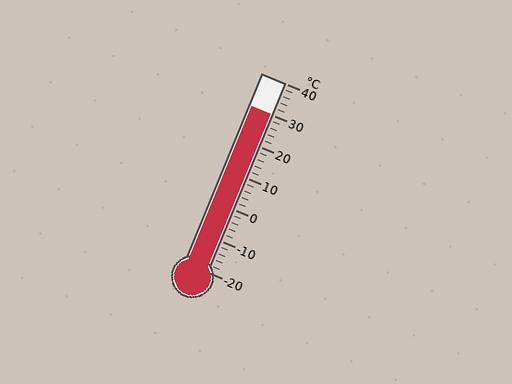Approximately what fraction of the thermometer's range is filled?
The thermometer is filled to approximately 85% of its range.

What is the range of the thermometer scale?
The thermometer scale ranges from -20°C to 40°C.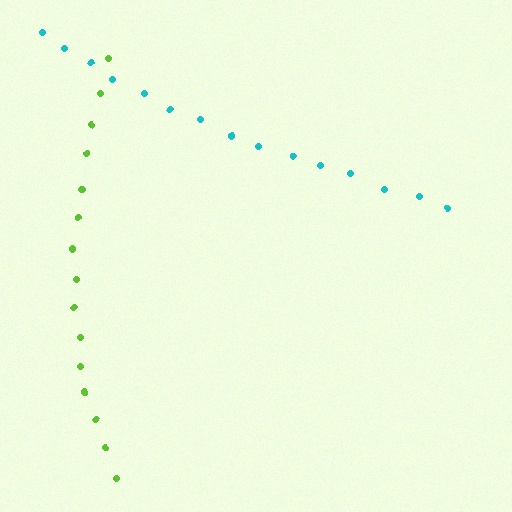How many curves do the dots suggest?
There are 2 distinct paths.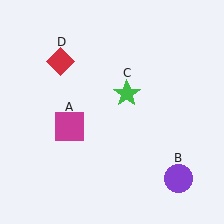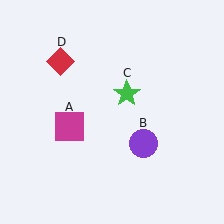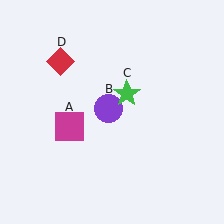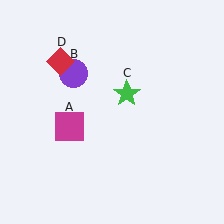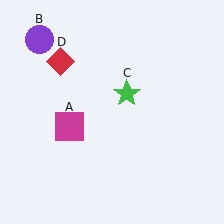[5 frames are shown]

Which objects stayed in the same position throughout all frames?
Magenta square (object A) and green star (object C) and red diamond (object D) remained stationary.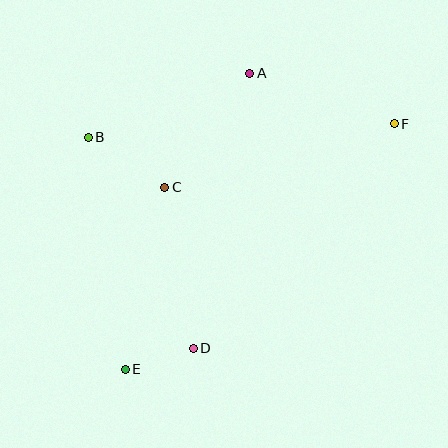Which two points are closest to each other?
Points D and E are closest to each other.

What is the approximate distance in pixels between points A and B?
The distance between A and B is approximately 174 pixels.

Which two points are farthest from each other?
Points E and F are farthest from each other.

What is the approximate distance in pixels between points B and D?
The distance between B and D is approximately 236 pixels.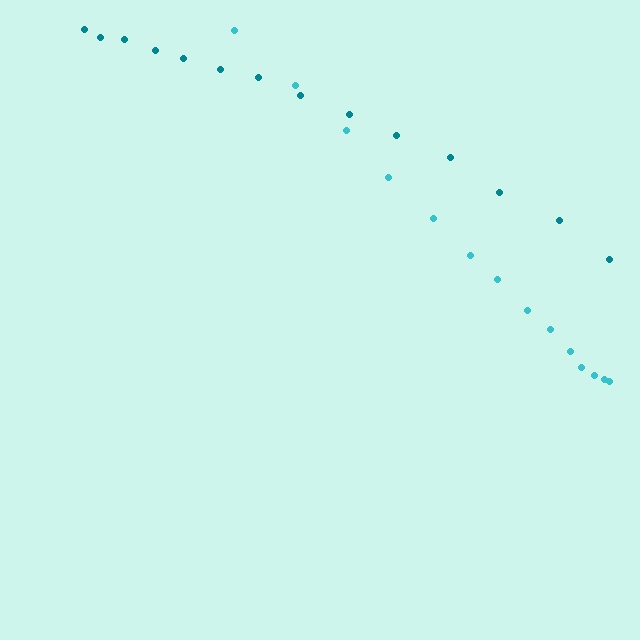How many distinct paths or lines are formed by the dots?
There are 2 distinct paths.